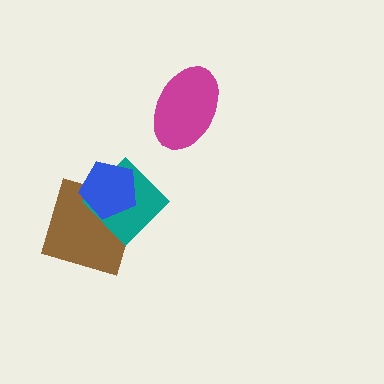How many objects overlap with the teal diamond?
2 objects overlap with the teal diamond.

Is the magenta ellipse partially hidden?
No, no other shape covers it.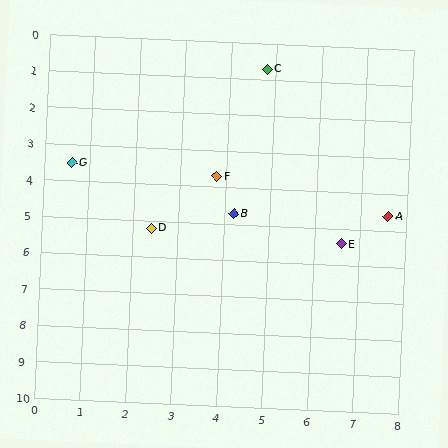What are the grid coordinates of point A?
Point A is at approximately (7.6, 4.6).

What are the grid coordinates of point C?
Point C is at approximately (4.8, 0.7).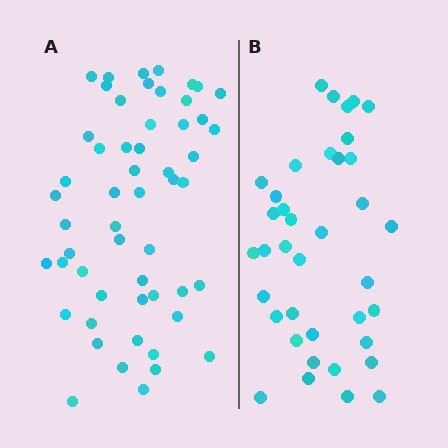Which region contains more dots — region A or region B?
Region A (the left region) has more dots.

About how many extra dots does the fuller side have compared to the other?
Region A has approximately 15 more dots than region B.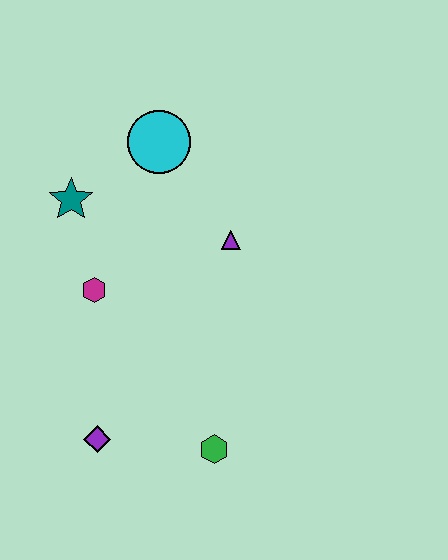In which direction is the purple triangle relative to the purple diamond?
The purple triangle is above the purple diamond.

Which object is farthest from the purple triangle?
The purple diamond is farthest from the purple triangle.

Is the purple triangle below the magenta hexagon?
No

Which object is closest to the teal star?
The magenta hexagon is closest to the teal star.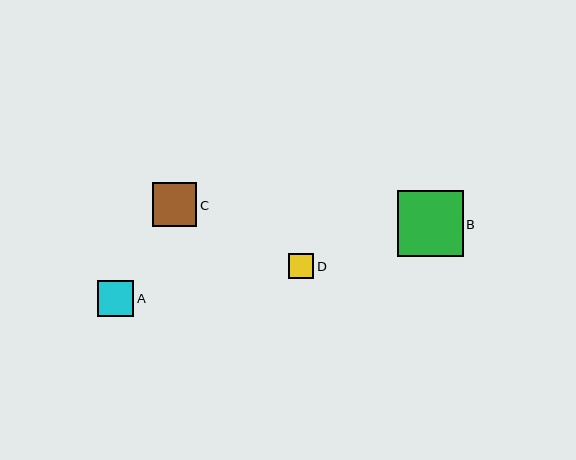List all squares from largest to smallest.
From largest to smallest: B, C, A, D.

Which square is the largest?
Square B is the largest with a size of approximately 66 pixels.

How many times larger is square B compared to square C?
Square B is approximately 1.5 times the size of square C.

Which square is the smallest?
Square D is the smallest with a size of approximately 26 pixels.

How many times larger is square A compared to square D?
Square A is approximately 1.4 times the size of square D.